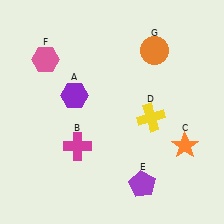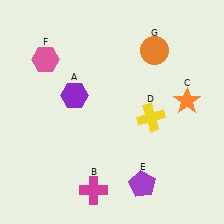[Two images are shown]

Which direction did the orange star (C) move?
The orange star (C) moved up.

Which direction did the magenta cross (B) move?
The magenta cross (B) moved down.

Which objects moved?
The objects that moved are: the magenta cross (B), the orange star (C).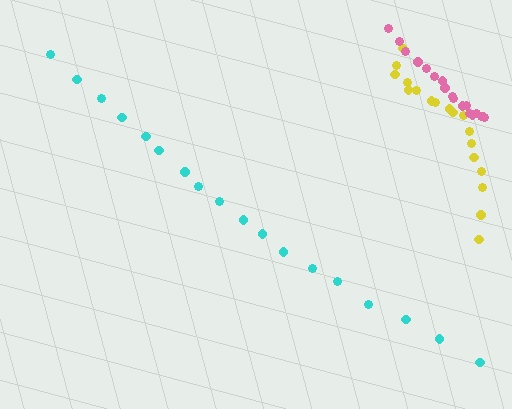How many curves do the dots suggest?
There are 3 distinct paths.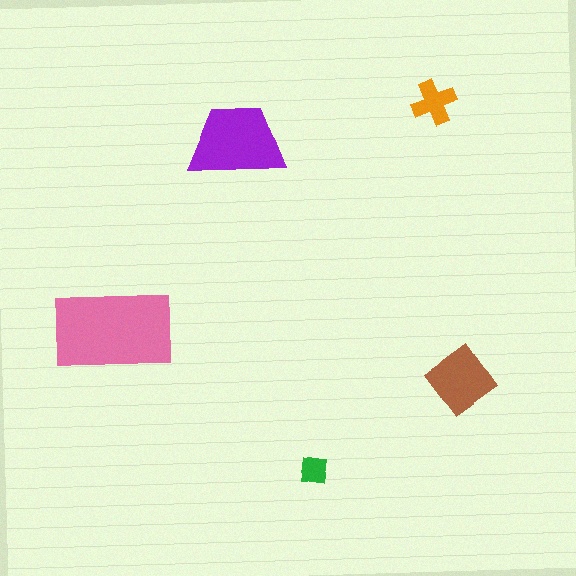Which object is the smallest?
The green square.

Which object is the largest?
The pink rectangle.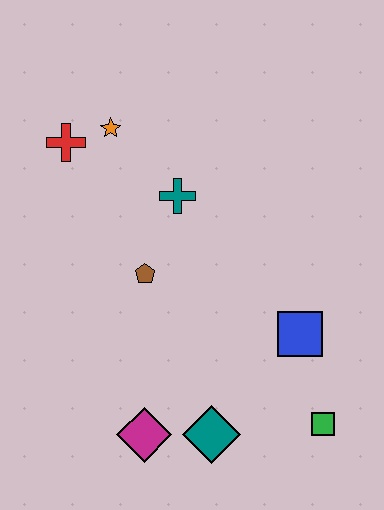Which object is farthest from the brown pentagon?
The green square is farthest from the brown pentagon.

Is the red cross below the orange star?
Yes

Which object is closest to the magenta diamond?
The teal diamond is closest to the magenta diamond.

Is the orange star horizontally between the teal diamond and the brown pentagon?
No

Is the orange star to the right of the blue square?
No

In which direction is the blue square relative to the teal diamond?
The blue square is above the teal diamond.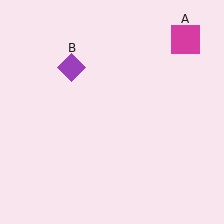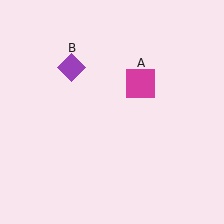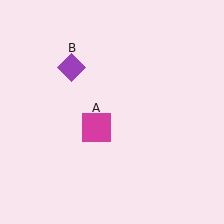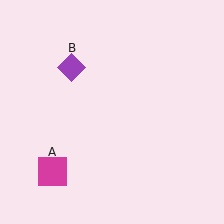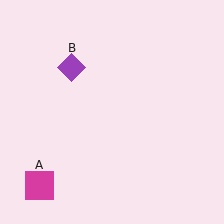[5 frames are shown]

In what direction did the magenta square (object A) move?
The magenta square (object A) moved down and to the left.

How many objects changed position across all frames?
1 object changed position: magenta square (object A).